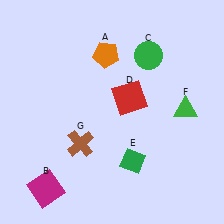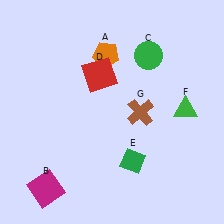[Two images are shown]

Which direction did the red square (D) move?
The red square (D) moved left.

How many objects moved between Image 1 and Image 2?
2 objects moved between the two images.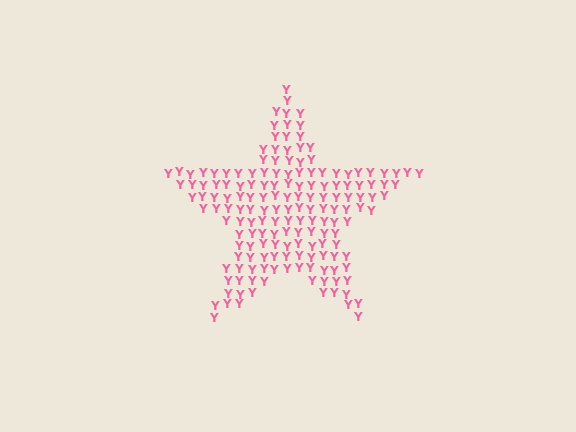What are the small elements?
The small elements are letter Y's.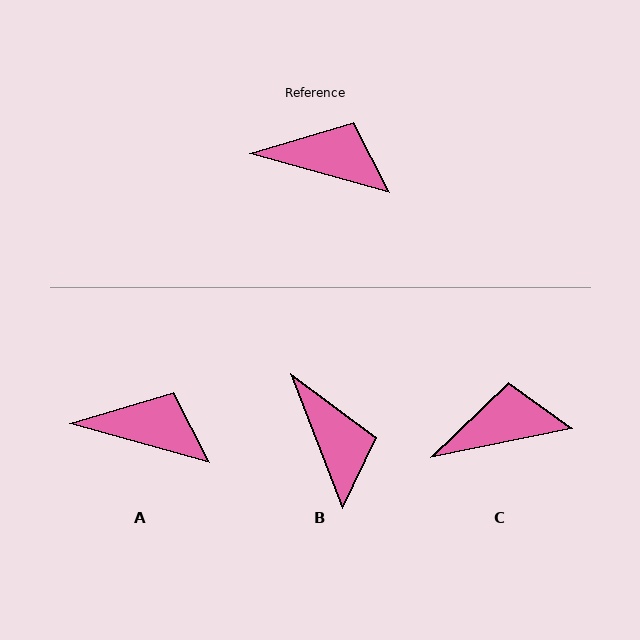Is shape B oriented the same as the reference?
No, it is off by about 53 degrees.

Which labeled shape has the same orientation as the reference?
A.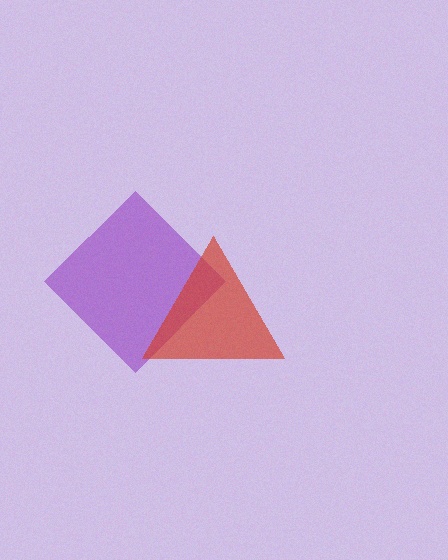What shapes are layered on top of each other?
The layered shapes are: a purple diamond, a red triangle.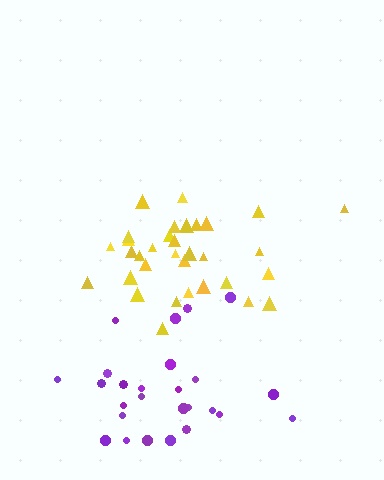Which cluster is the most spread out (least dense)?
Purple.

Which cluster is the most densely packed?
Yellow.